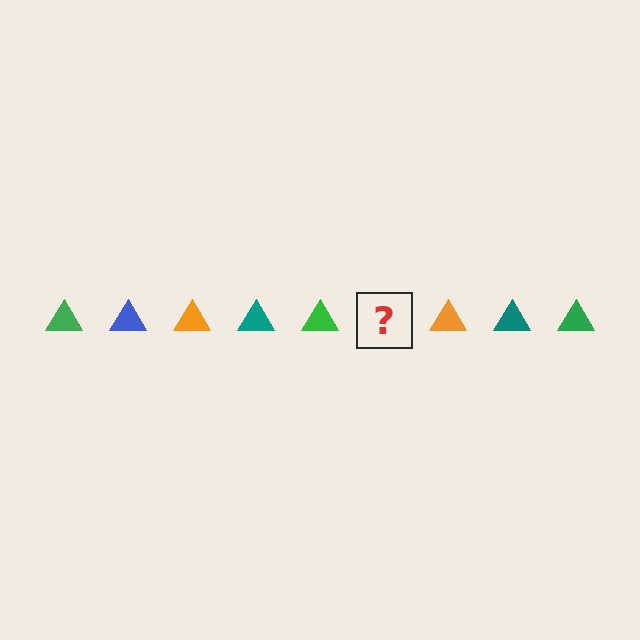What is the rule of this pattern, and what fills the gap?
The rule is that the pattern cycles through green, blue, orange, teal triangles. The gap should be filled with a blue triangle.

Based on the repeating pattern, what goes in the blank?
The blank should be a blue triangle.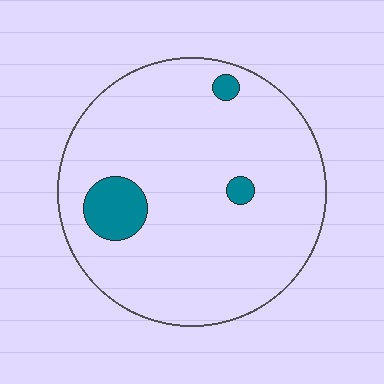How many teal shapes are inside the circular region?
3.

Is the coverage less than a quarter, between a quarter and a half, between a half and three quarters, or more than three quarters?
Less than a quarter.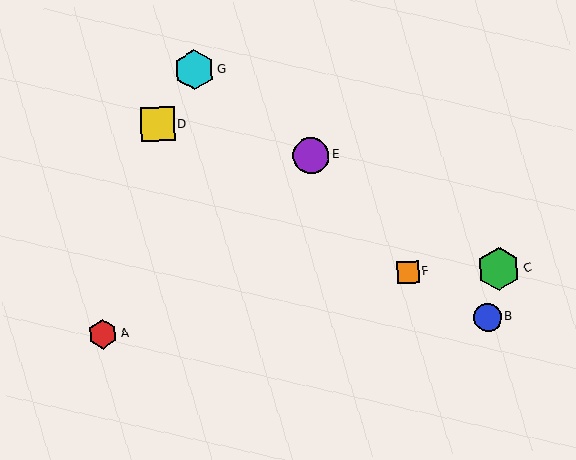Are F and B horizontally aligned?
No, F is at y≈272 and B is at y≈317.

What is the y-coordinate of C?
Object C is at y≈269.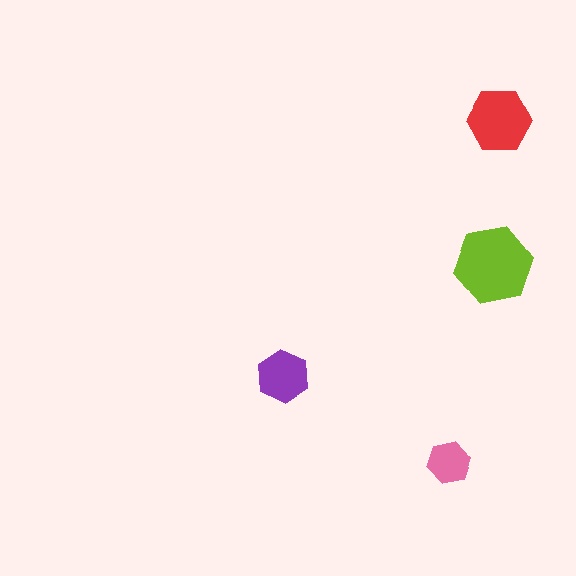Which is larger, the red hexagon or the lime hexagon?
The lime one.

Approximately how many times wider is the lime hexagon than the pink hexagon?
About 2 times wider.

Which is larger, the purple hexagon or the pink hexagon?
The purple one.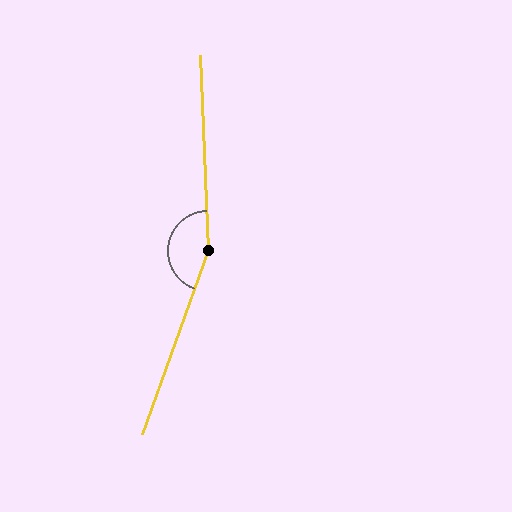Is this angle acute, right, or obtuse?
It is obtuse.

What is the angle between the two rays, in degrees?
Approximately 158 degrees.